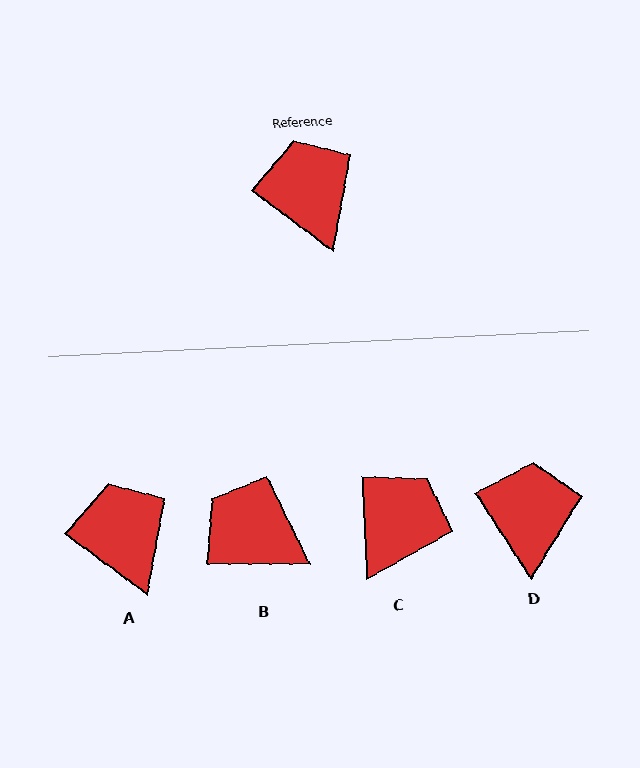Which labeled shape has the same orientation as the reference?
A.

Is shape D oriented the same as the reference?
No, it is off by about 21 degrees.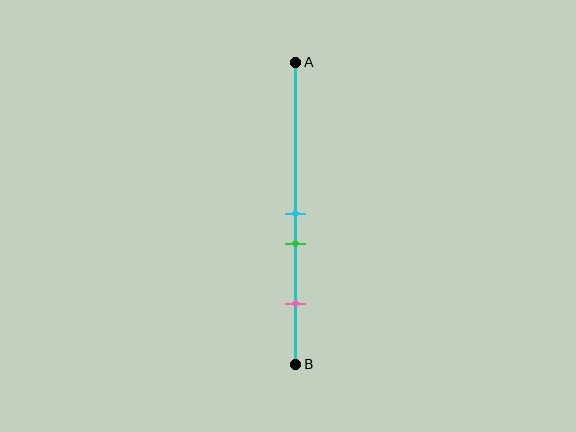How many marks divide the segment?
There are 3 marks dividing the segment.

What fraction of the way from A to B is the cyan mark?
The cyan mark is approximately 50% (0.5) of the way from A to B.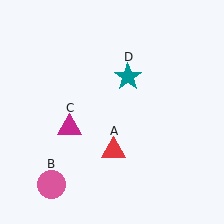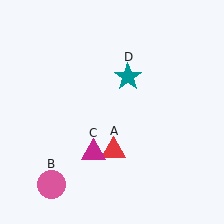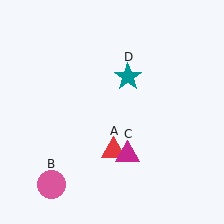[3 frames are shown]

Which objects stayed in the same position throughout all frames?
Red triangle (object A) and pink circle (object B) and teal star (object D) remained stationary.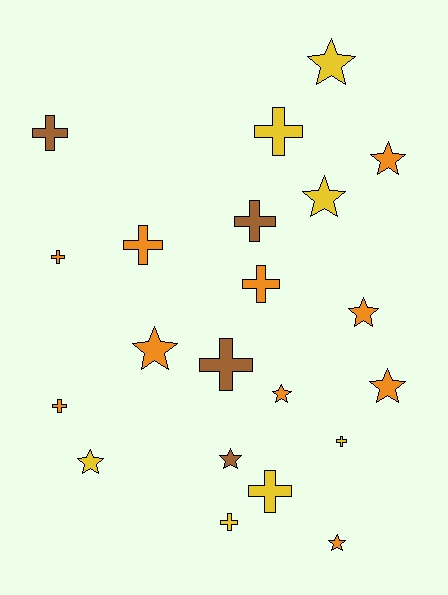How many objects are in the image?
There are 21 objects.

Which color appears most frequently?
Orange, with 10 objects.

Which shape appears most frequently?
Cross, with 11 objects.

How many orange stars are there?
There are 6 orange stars.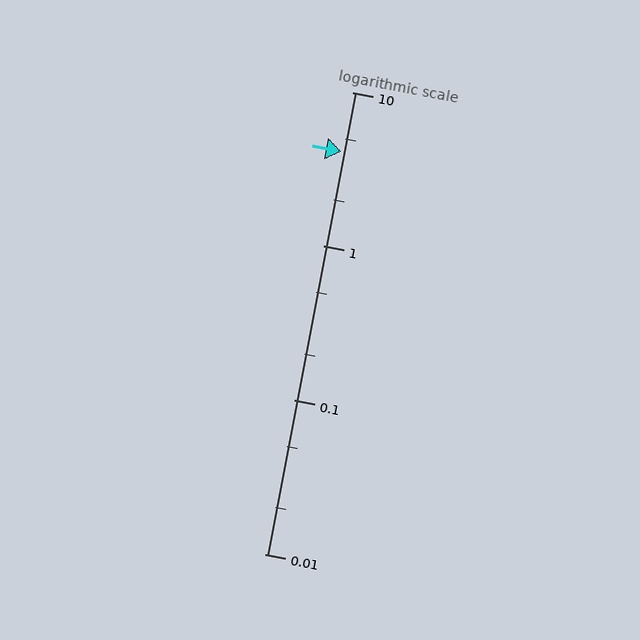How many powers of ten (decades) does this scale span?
The scale spans 3 decades, from 0.01 to 10.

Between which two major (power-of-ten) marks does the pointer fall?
The pointer is between 1 and 10.